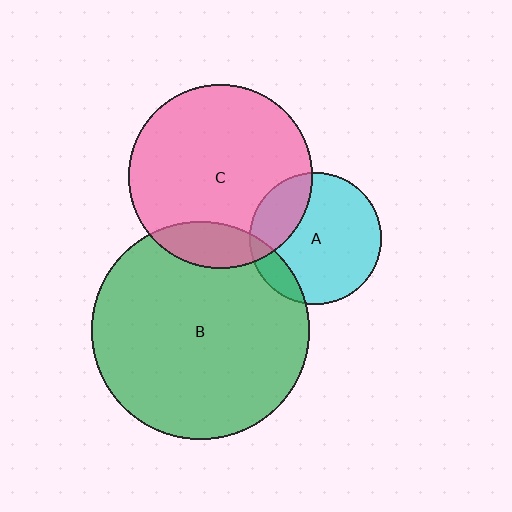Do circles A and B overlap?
Yes.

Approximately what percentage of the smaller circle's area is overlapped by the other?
Approximately 10%.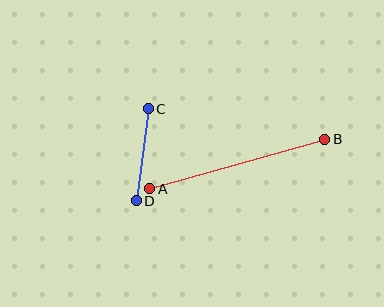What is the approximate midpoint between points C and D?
The midpoint is at approximately (142, 155) pixels.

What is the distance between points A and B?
The distance is approximately 182 pixels.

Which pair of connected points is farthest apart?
Points A and B are farthest apart.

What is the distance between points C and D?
The distance is approximately 93 pixels.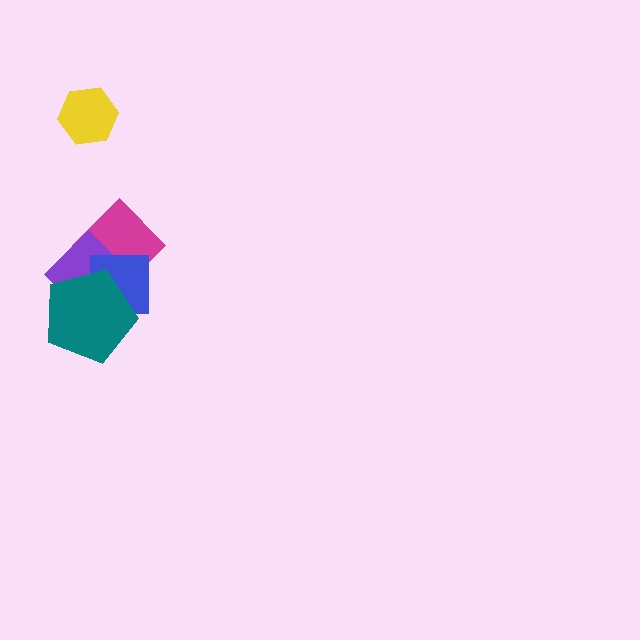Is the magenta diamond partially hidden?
Yes, it is partially covered by another shape.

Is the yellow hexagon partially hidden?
No, no other shape covers it.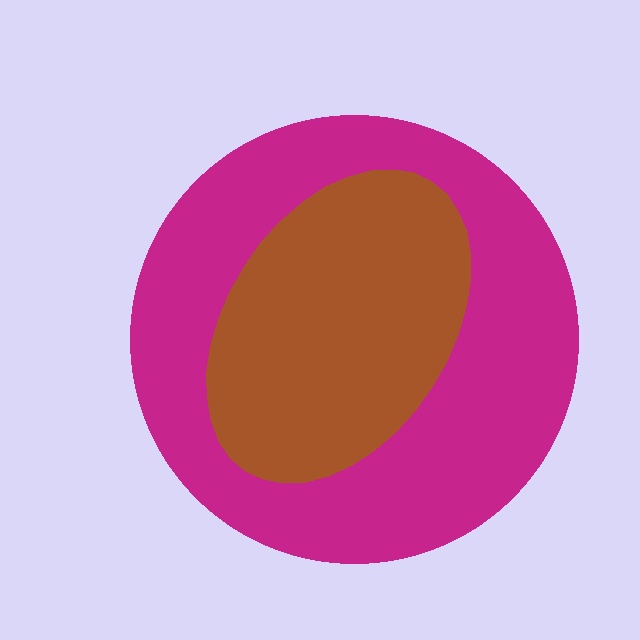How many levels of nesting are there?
2.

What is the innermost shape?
The brown ellipse.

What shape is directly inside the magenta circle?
The brown ellipse.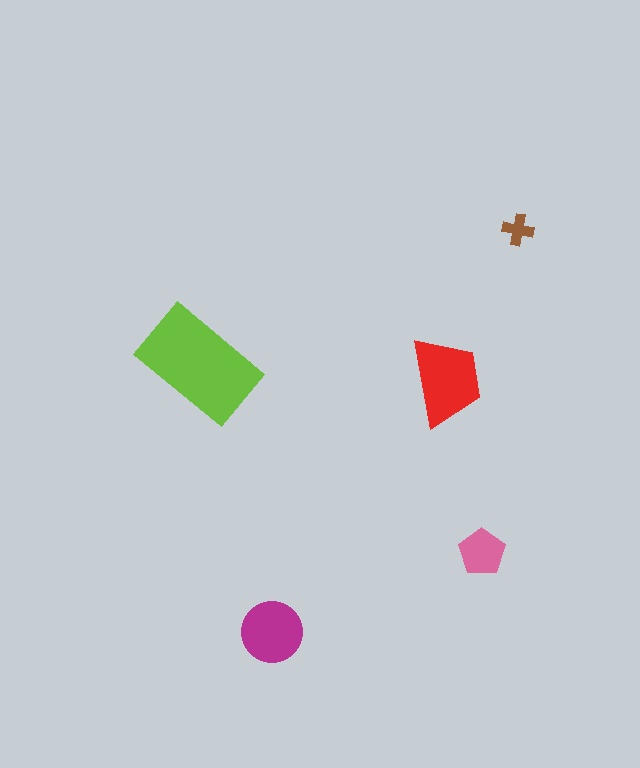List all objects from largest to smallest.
The lime rectangle, the red trapezoid, the magenta circle, the pink pentagon, the brown cross.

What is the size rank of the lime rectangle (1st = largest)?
1st.